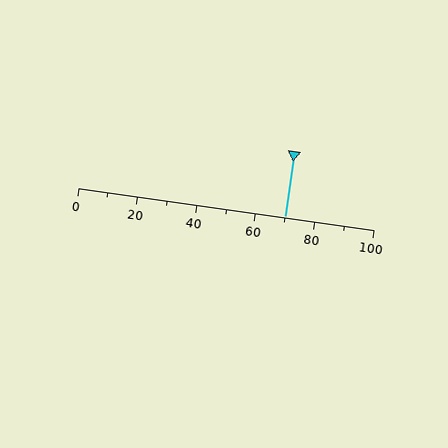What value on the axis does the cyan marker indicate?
The marker indicates approximately 70.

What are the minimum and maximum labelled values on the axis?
The axis runs from 0 to 100.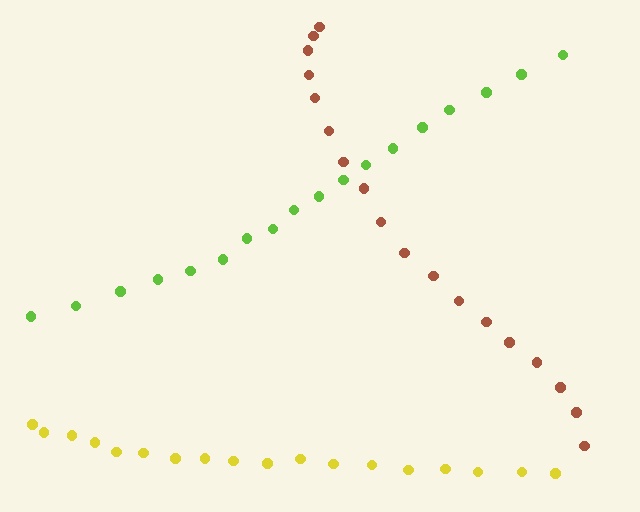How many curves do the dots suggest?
There are 3 distinct paths.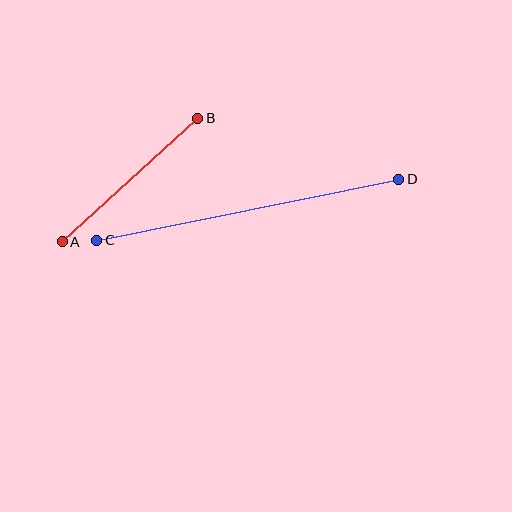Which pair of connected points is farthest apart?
Points C and D are farthest apart.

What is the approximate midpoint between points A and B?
The midpoint is at approximately (130, 180) pixels.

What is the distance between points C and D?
The distance is approximately 308 pixels.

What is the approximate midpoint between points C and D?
The midpoint is at approximately (248, 210) pixels.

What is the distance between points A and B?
The distance is approximately 183 pixels.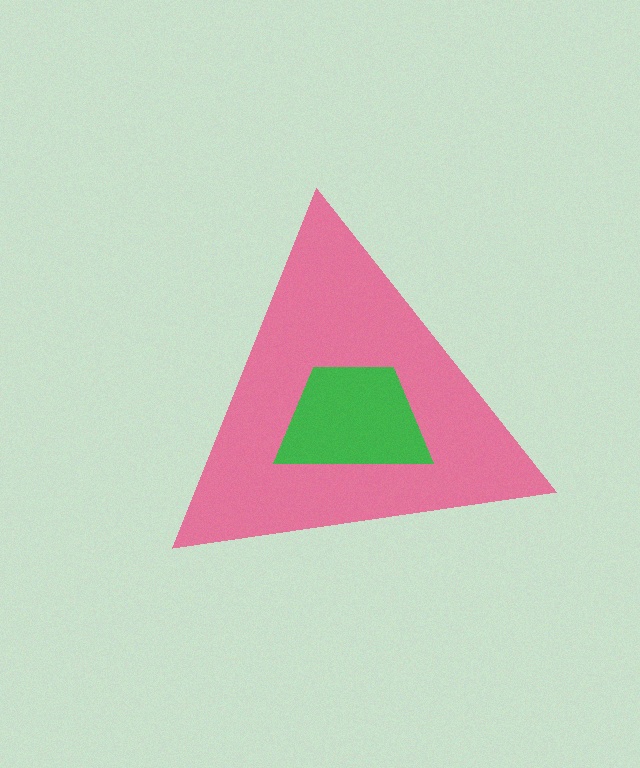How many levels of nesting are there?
2.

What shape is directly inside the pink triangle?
The green trapezoid.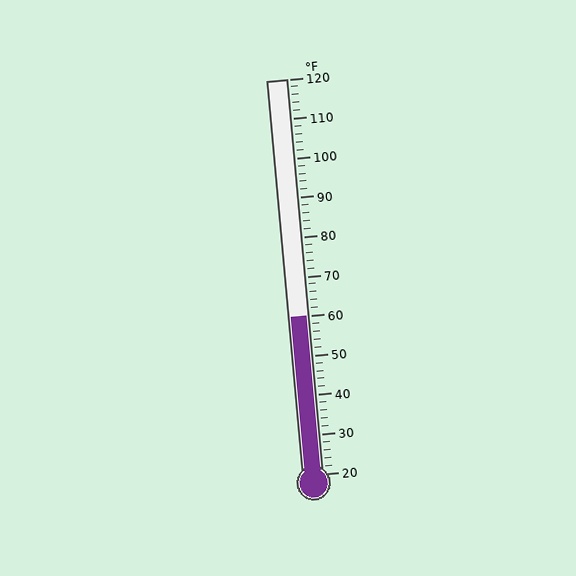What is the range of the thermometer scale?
The thermometer scale ranges from 20°F to 120°F.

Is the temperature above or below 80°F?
The temperature is below 80°F.